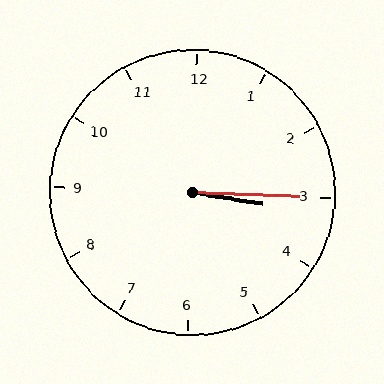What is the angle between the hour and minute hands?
Approximately 8 degrees.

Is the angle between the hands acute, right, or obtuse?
It is acute.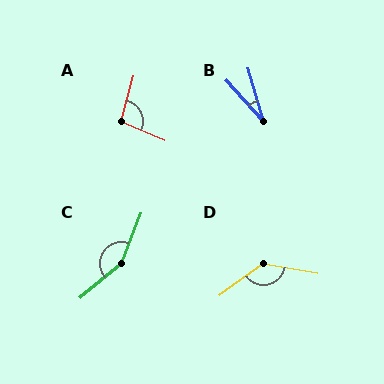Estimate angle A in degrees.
Approximately 98 degrees.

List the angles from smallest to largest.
B (27°), A (98°), D (134°), C (150°).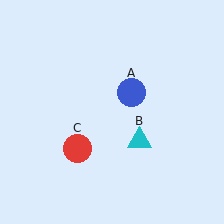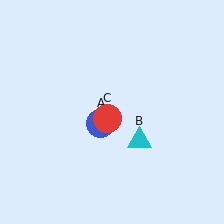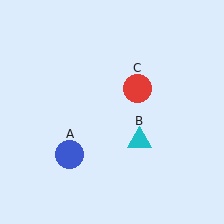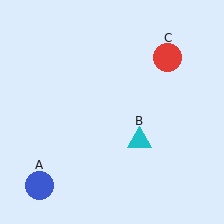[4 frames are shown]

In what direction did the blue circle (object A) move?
The blue circle (object A) moved down and to the left.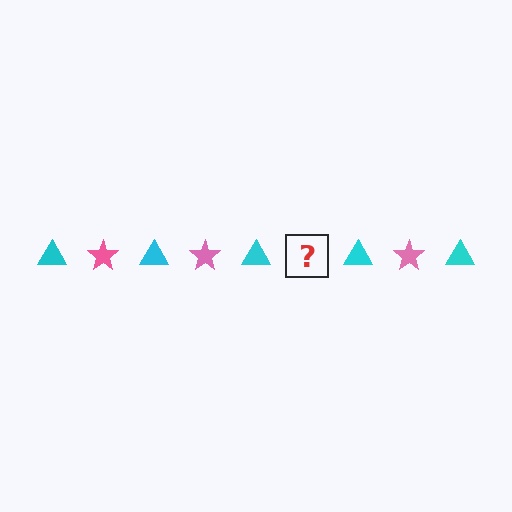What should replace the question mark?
The question mark should be replaced with a pink star.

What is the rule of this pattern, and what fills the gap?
The rule is that the pattern alternates between cyan triangle and pink star. The gap should be filled with a pink star.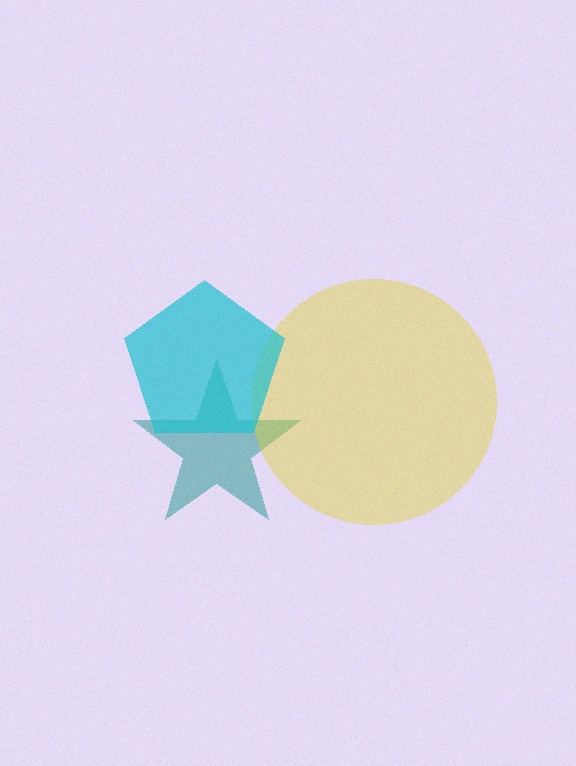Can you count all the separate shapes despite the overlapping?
Yes, there are 3 separate shapes.